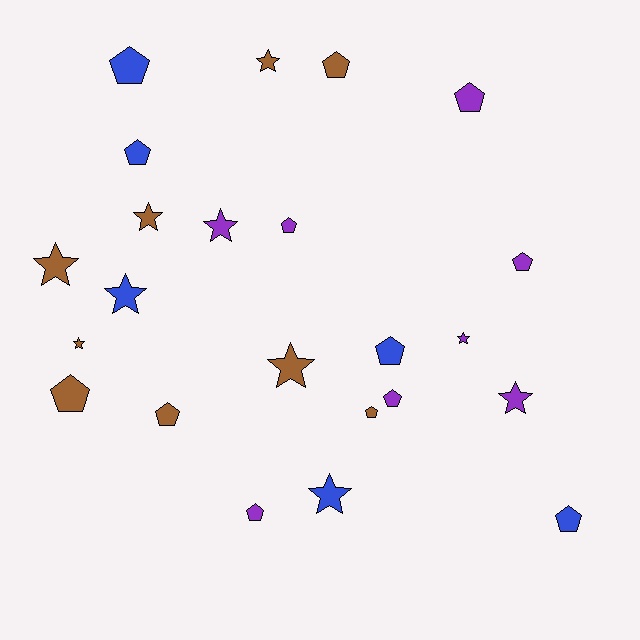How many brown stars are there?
There are 5 brown stars.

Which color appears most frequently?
Brown, with 9 objects.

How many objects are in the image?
There are 23 objects.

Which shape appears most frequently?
Pentagon, with 13 objects.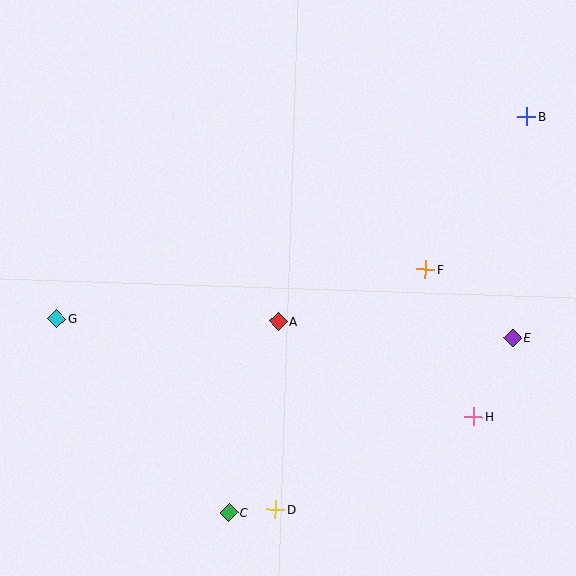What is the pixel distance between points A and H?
The distance between A and H is 217 pixels.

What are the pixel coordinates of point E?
Point E is at (513, 338).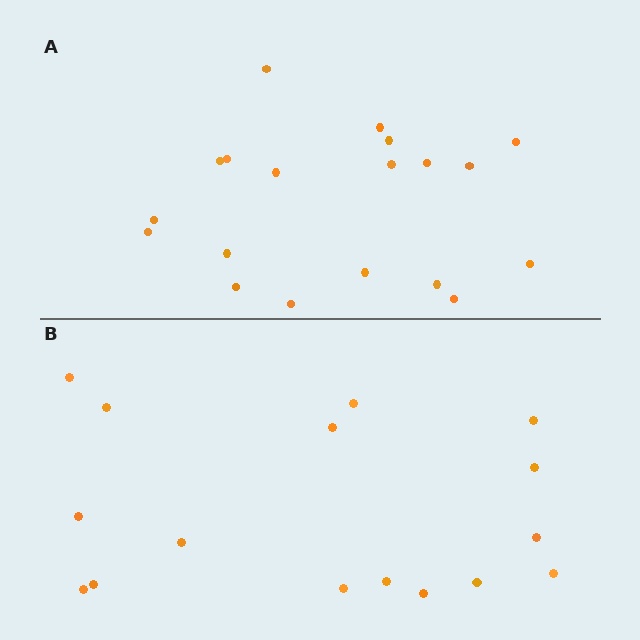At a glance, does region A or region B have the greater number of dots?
Region A (the top region) has more dots.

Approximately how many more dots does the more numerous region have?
Region A has just a few more — roughly 2 or 3 more dots than region B.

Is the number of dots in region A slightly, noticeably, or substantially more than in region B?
Region A has only slightly more — the two regions are fairly close. The ratio is roughly 1.2 to 1.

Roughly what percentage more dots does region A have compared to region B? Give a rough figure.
About 20% more.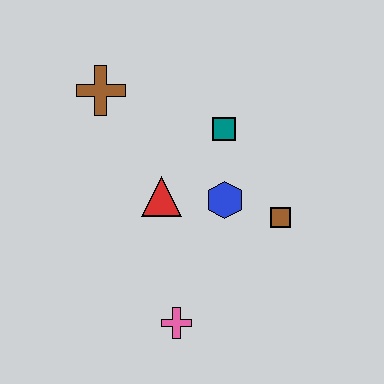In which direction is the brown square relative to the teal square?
The brown square is below the teal square.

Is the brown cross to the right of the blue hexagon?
No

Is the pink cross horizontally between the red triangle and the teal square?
Yes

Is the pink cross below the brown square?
Yes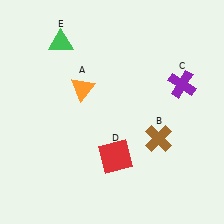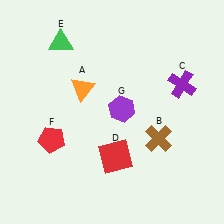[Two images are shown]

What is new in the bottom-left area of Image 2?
A red pentagon (F) was added in the bottom-left area of Image 2.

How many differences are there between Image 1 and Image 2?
There are 2 differences between the two images.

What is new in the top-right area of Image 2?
A purple hexagon (G) was added in the top-right area of Image 2.